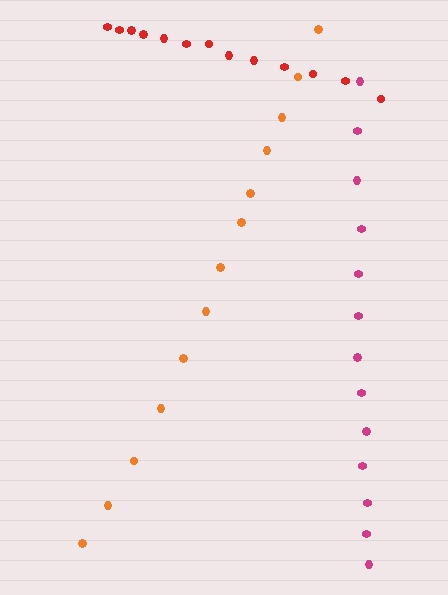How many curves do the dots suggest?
There are 3 distinct paths.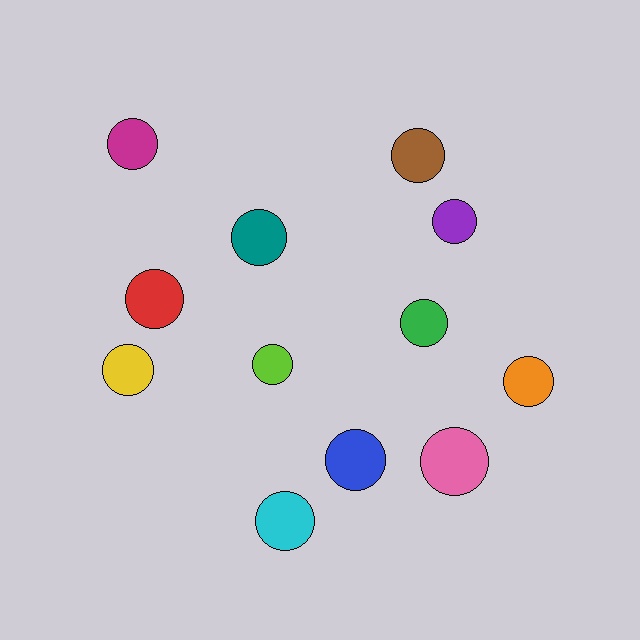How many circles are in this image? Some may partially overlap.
There are 12 circles.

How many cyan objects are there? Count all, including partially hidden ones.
There is 1 cyan object.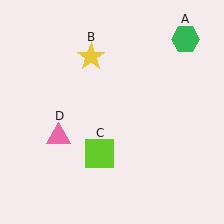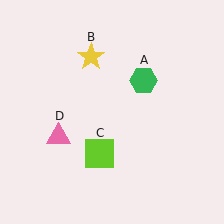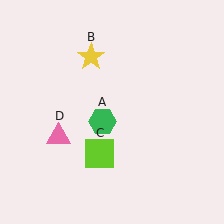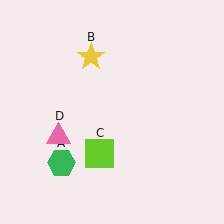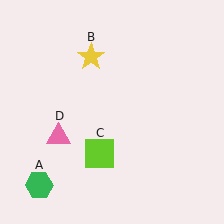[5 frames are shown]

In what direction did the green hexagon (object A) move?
The green hexagon (object A) moved down and to the left.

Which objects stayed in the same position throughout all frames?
Yellow star (object B) and lime square (object C) and pink triangle (object D) remained stationary.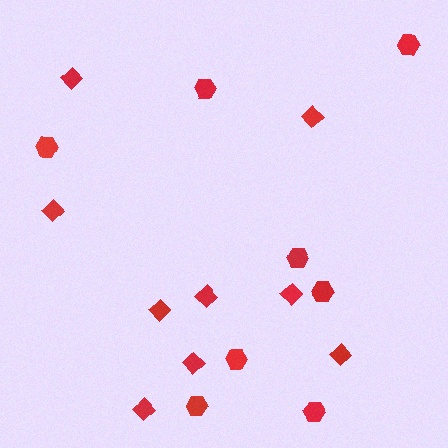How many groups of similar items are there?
There are 2 groups: one group of hexagons (8) and one group of diamonds (9).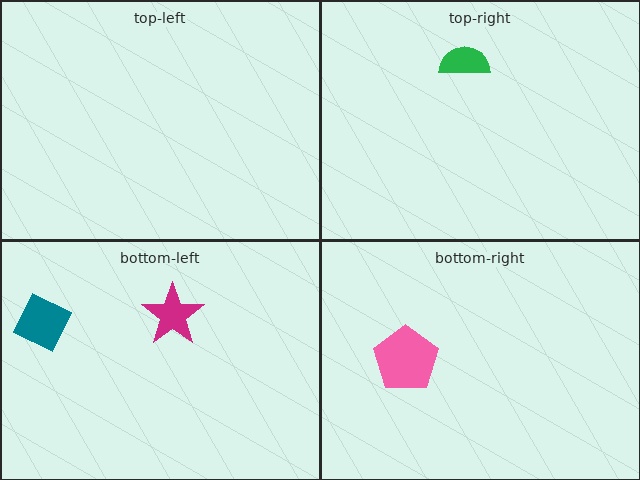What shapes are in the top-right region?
The green semicircle.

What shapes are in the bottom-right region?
The pink pentagon.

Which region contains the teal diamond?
The bottom-left region.